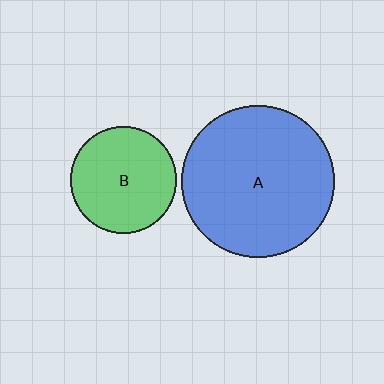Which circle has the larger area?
Circle A (blue).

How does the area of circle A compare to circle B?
Approximately 2.1 times.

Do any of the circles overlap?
No, none of the circles overlap.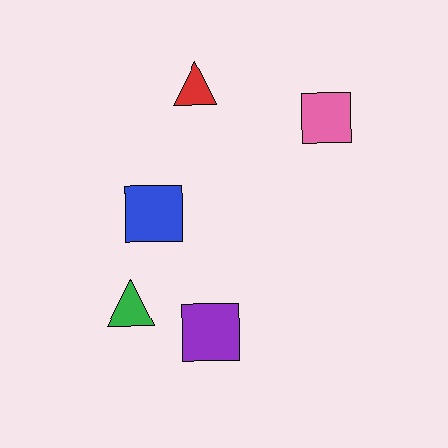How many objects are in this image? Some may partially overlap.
There are 5 objects.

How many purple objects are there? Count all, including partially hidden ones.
There is 1 purple object.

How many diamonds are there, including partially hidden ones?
There are no diamonds.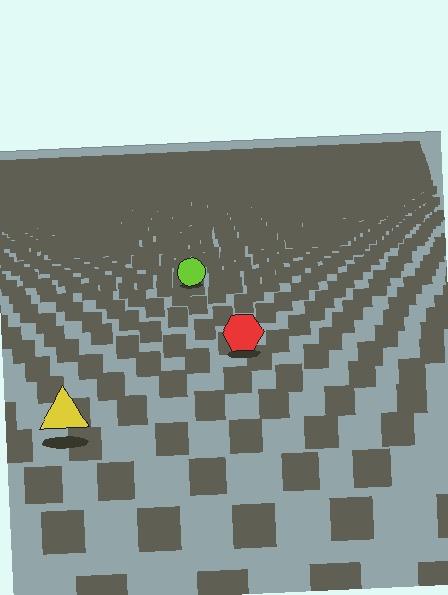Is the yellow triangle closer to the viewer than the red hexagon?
Yes. The yellow triangle is closer — you can tell from the texture gradient: the ground texture is coarser near it.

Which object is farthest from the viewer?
The lime circle is farthest from the viewer. It appears smaller and the ground texture around it is denser.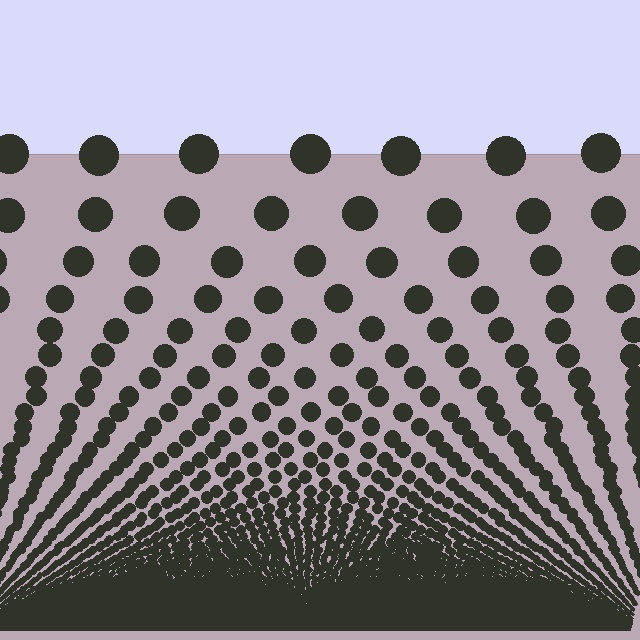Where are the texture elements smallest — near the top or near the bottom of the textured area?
Near the bottom.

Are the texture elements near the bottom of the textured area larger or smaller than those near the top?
Smaller. The gradient is inverted — elements near the bottom are smaller and denser.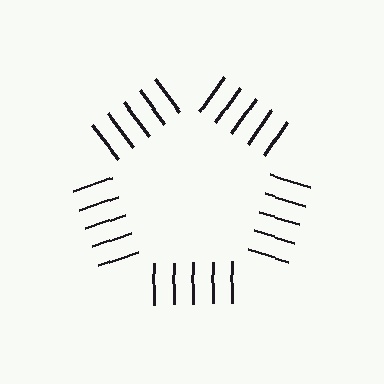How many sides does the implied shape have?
5 sides — the line-ends trace a pentagon.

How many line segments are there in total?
25 — 5 along each of the 5 edges.